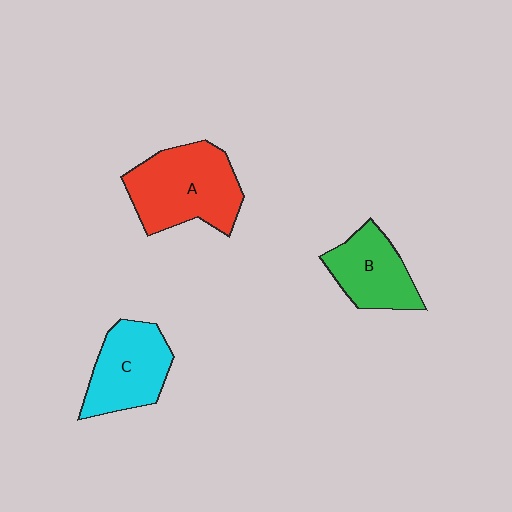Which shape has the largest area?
Shape A (red).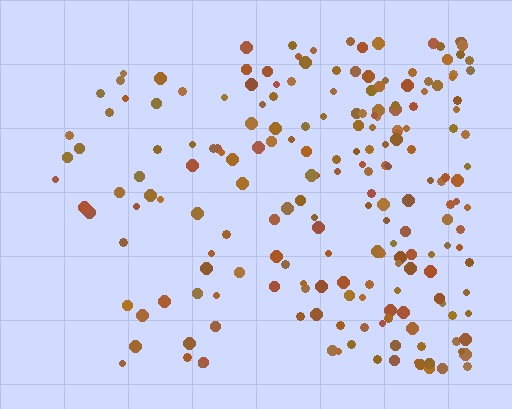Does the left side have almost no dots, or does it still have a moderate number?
Still a moderate number, just noticeably fewer than the right.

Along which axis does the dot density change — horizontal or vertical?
Horizontal.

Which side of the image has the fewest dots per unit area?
The left.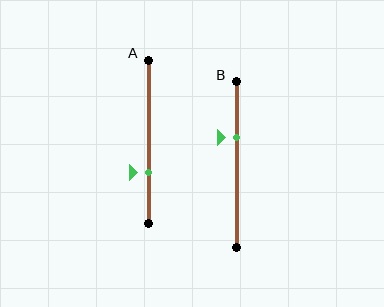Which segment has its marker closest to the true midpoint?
Segment B has its marker closest to the true midpoint.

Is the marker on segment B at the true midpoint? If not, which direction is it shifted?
No, the marker on segment B is shifted upward by about 16% of the segment length.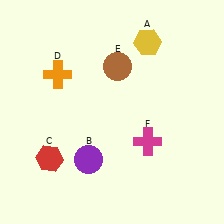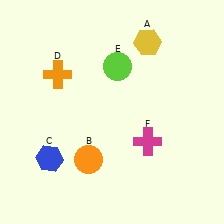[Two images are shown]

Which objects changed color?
B changed from purple to orange. C changed from red to blue. E changed from brown to lime.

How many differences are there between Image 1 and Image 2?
There are 3 differences between the two images.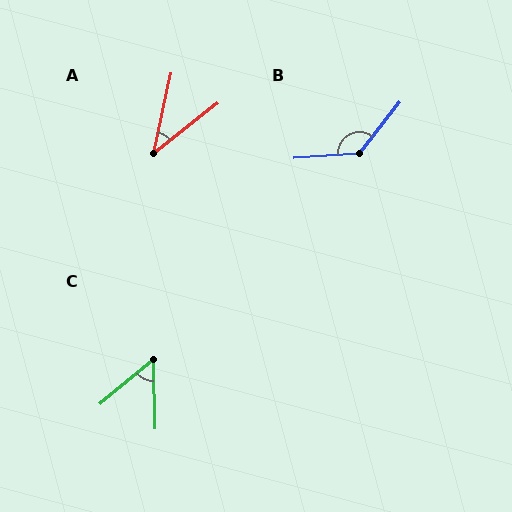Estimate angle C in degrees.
Approximately 52 degrees.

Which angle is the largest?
B, at approximately 132 degrees.